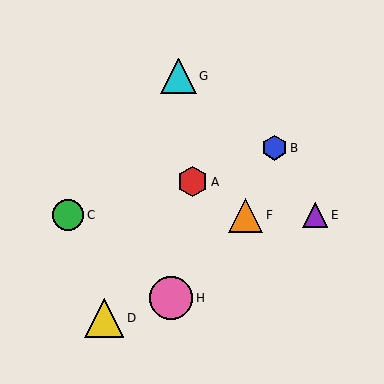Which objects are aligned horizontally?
Objects C, E, F are aligned horizontally.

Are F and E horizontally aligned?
Yes, both are at y≈215.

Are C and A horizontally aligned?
No, C is at y≈215 and A is at y≈182.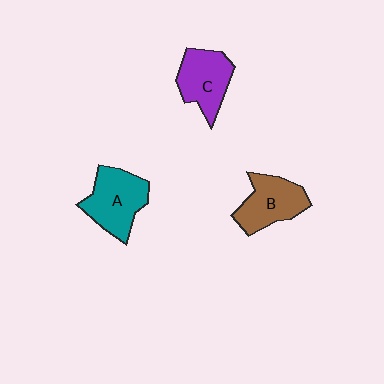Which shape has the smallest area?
Shape C (purple).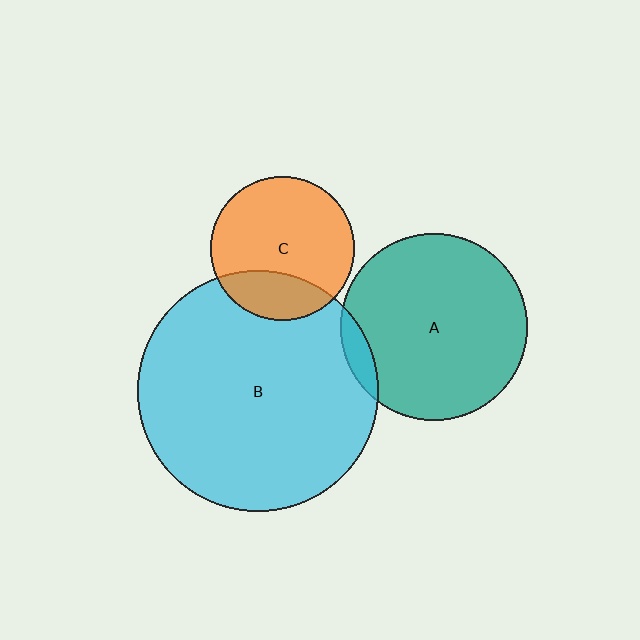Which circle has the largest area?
Circle B (cyan).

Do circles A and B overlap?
Yes.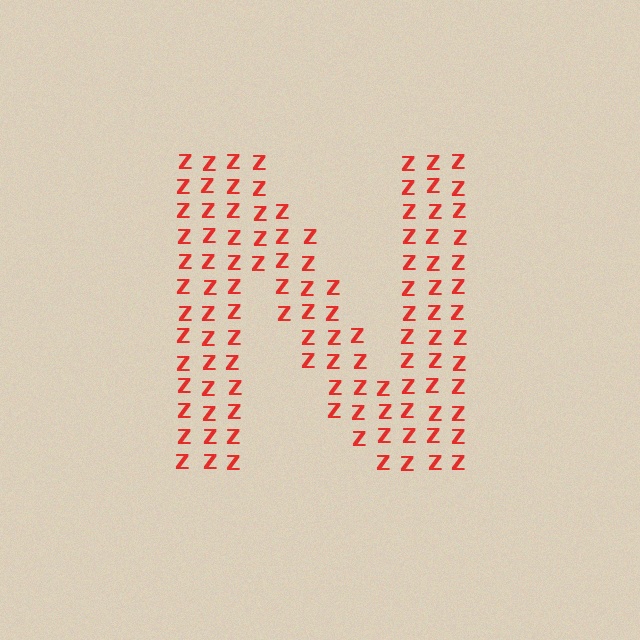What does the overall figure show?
The overall figure shows the letter N.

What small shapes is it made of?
It is made of small letter Z's.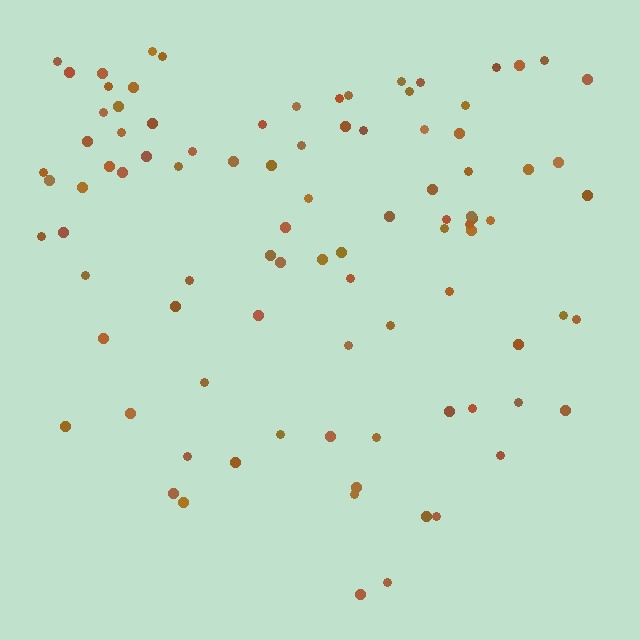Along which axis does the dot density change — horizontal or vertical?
Vertical.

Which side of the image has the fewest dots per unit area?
The bottom.